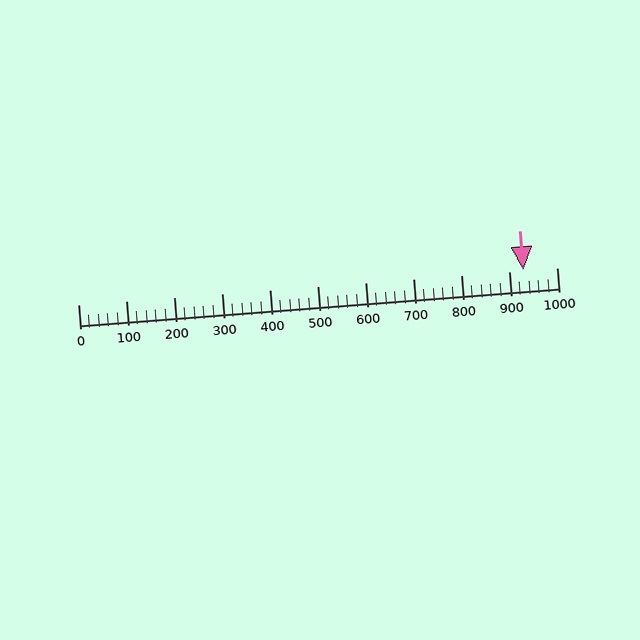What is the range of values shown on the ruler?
The ruler shows values from 0 to 1000.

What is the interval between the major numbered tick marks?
The major tick marks are spaced 100 units apart.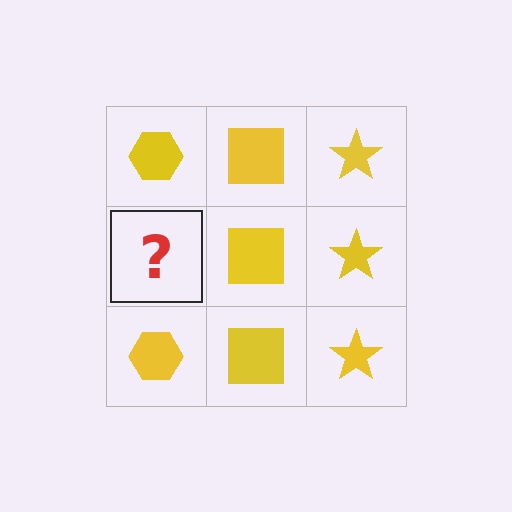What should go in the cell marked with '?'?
The missing cell should contain a yellow hexagon.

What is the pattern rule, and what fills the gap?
The rule is that each column has a consistent shape. The gap should be filled with a yellow hexagon.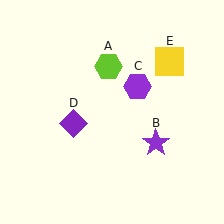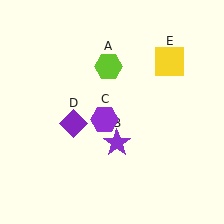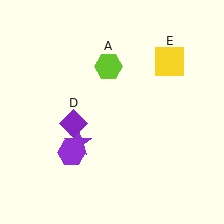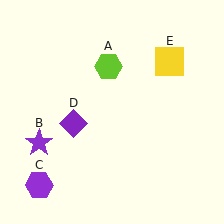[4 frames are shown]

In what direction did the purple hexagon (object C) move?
The purple hexagon (object C) moved down and to the left.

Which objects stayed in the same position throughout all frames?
Lime hexagon (object A) and purple diamond (object D) and yellow square (object E) remained stationary.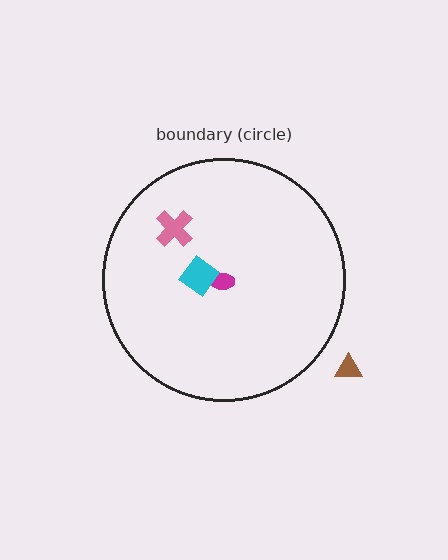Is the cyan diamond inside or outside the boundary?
Inside.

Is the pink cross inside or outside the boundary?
Inside.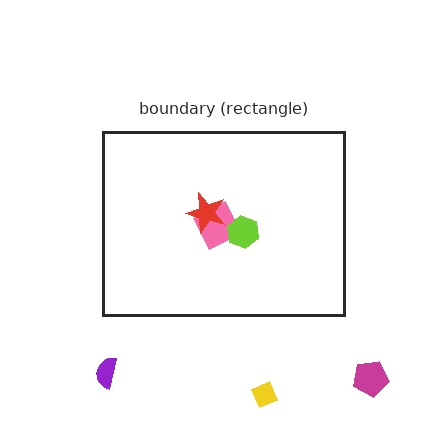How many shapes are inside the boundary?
3 inside, 3 outside.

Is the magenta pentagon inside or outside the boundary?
Outside.